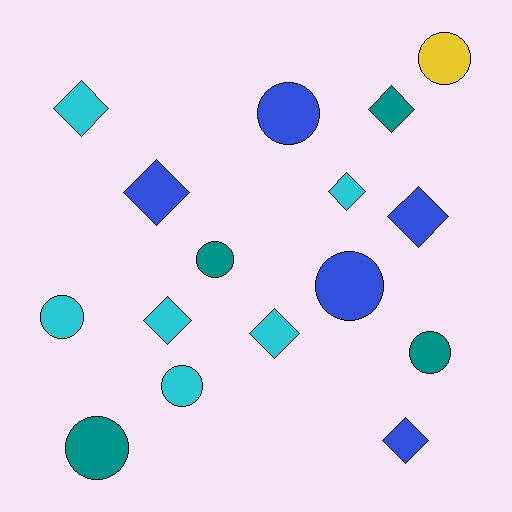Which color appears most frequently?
Cyan, with 6 objects.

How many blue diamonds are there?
There are 3 blue diamonds.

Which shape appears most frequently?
Diamond, with 8 objects.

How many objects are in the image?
There are 16 objects.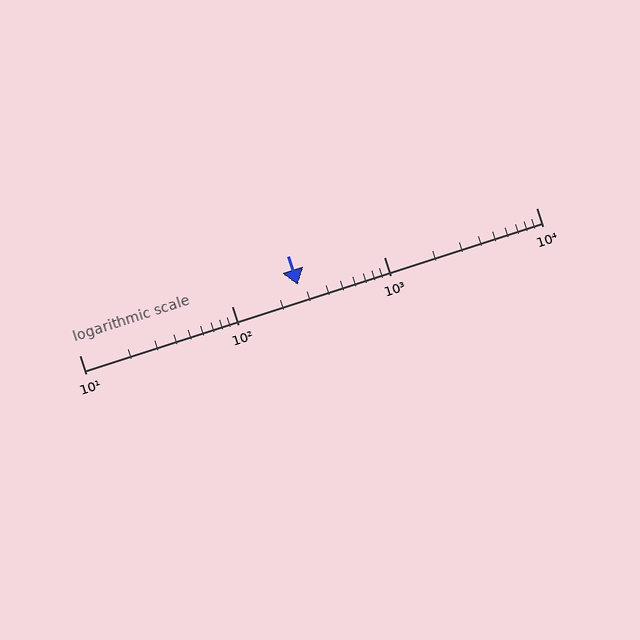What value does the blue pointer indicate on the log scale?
The pointer indicates approximately 270.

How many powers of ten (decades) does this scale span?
The scale spans 3 decades, from 10 to 10000.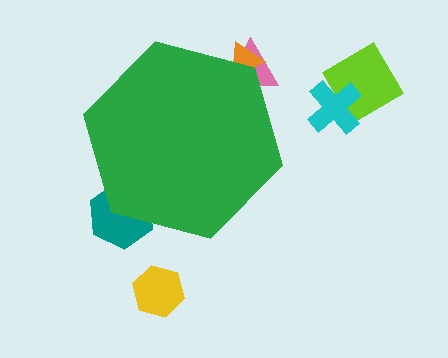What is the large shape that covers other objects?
A green hexagon.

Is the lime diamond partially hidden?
No, the lime diamond is fully visible.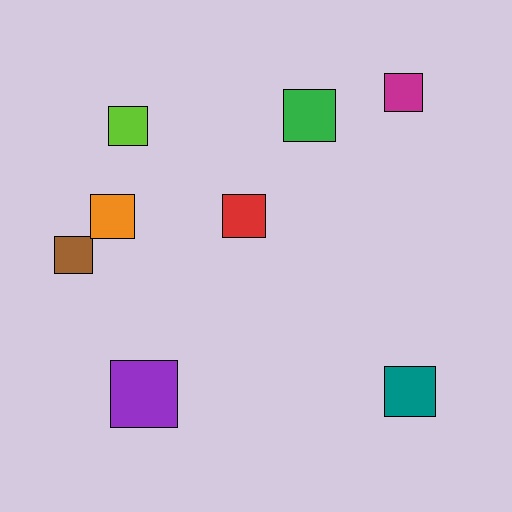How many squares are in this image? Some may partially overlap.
There are 8 squares.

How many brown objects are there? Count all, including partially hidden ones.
There is 1 brown object.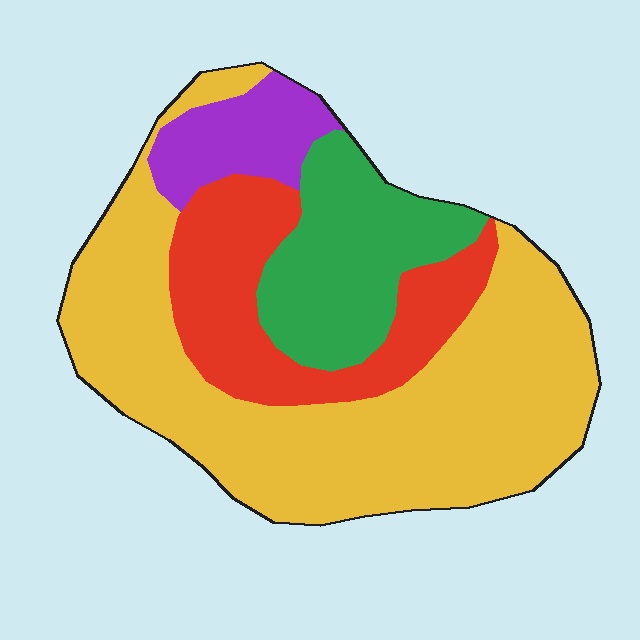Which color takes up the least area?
Purple, at roughly 10%.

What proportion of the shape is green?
Green covers 18% of the shape.